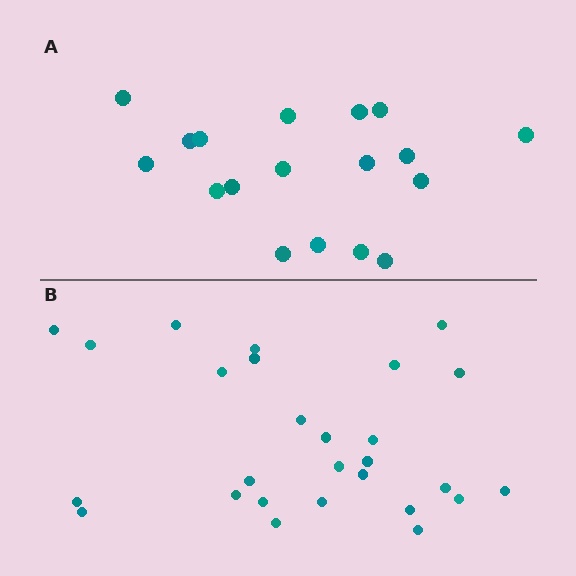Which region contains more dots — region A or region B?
Region B (the bottom region) has more dots.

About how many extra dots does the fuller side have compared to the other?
Region B has roughly 8 or so more dots than region A.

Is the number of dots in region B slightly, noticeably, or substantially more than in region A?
Region B has substantially more. The ratio is roughly 1.5 to 1.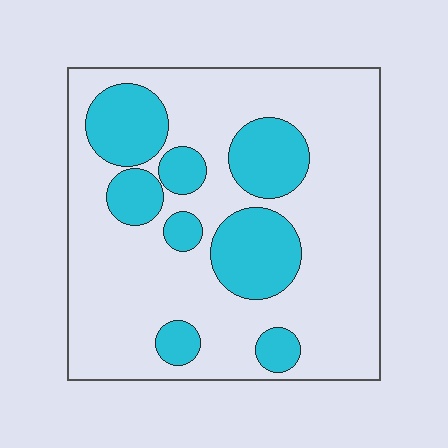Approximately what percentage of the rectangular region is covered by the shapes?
Approximately 25%.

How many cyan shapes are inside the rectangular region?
8.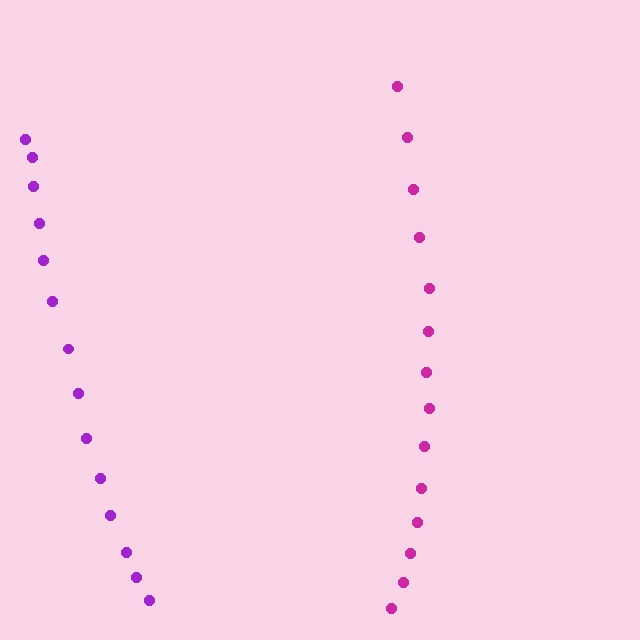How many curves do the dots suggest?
There are 2 distinct paths.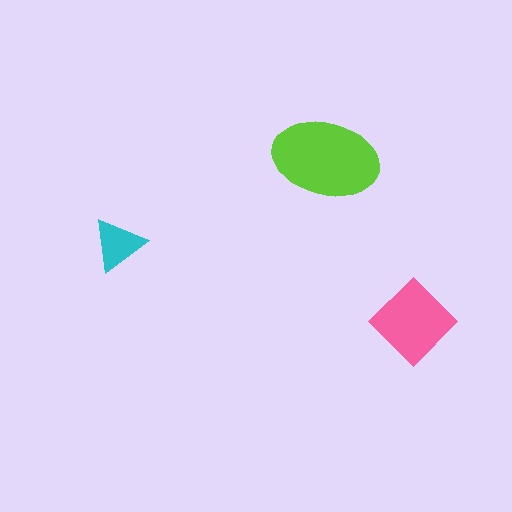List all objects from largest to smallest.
The lime ellipse, the pink diamond, the cyan triangle.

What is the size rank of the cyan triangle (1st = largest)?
3rd.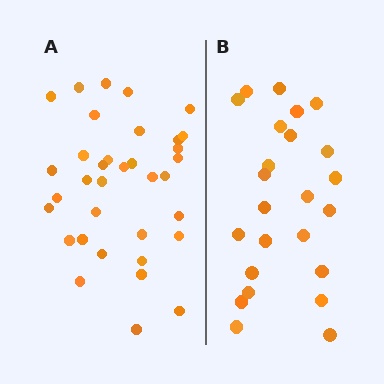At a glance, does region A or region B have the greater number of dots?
Region A (the left region) has more dots.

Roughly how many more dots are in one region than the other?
Region A has roughly 12 or so more dots than region B.